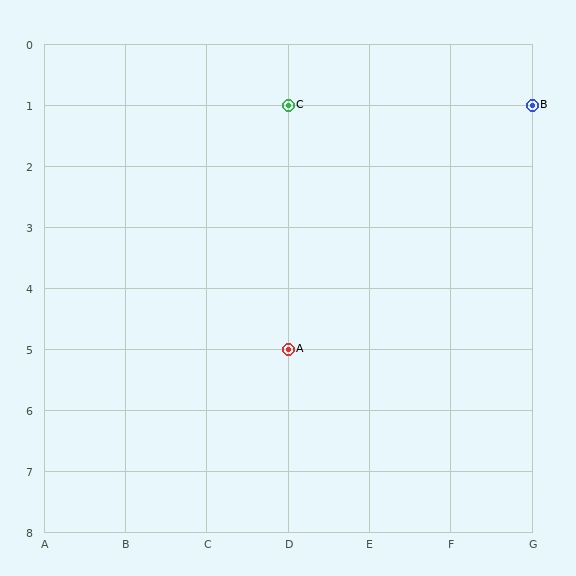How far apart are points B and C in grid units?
Points B and C are 3 columns apart.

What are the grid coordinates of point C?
Point C is at grid coordinates (D, 1).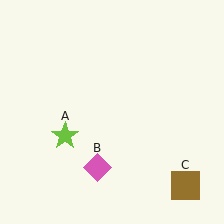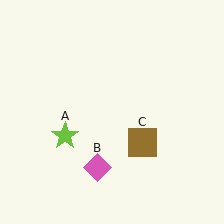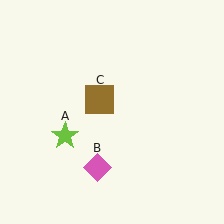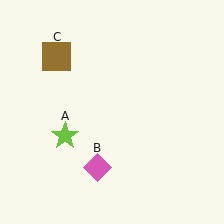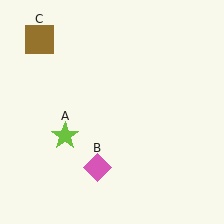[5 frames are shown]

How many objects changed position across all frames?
1 object changed position: brown square (object C).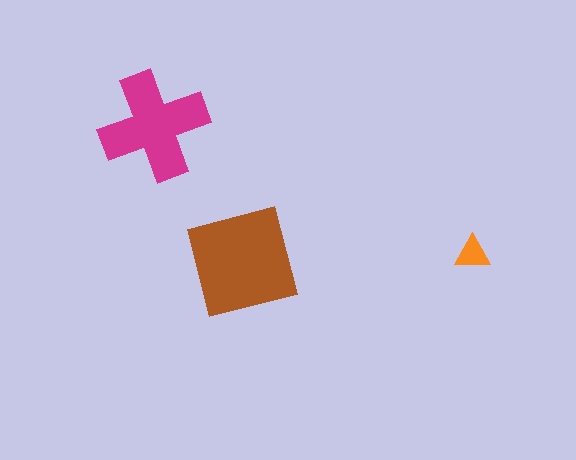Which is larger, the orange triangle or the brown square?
The brown square.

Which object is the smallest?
The orange triangle.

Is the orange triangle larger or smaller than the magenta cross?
Smaller.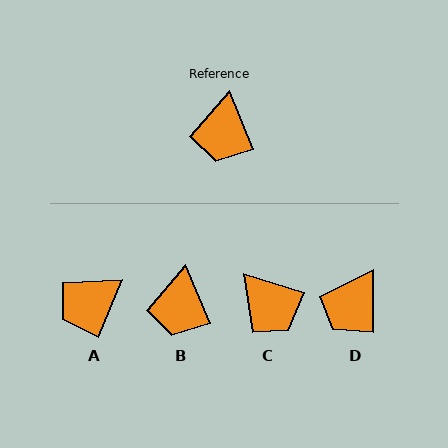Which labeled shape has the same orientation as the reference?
B.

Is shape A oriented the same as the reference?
No, it is off by about 45 degrees.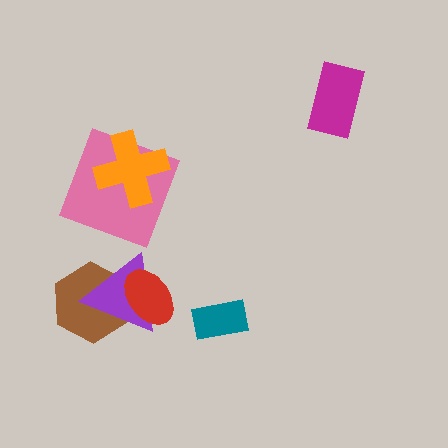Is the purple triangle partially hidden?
Yes, it is partially covered by another shape.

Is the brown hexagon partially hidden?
Yes, it is partially covered by another shape.